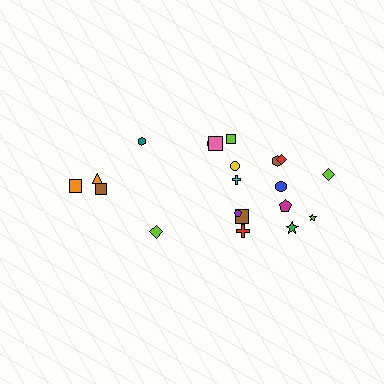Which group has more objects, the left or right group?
The right group.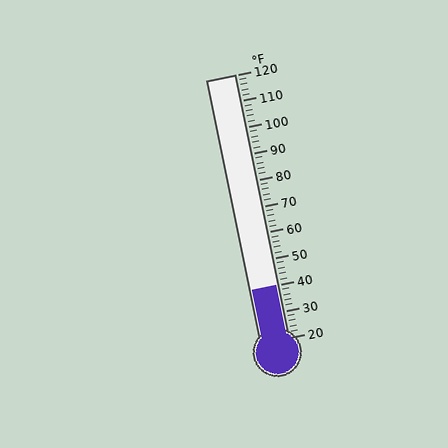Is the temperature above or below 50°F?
The temperature is below 50°F.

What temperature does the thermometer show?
The thermometer shows approximately 40°F.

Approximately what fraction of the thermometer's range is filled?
The thermometer is filled to approximately 20% of its range.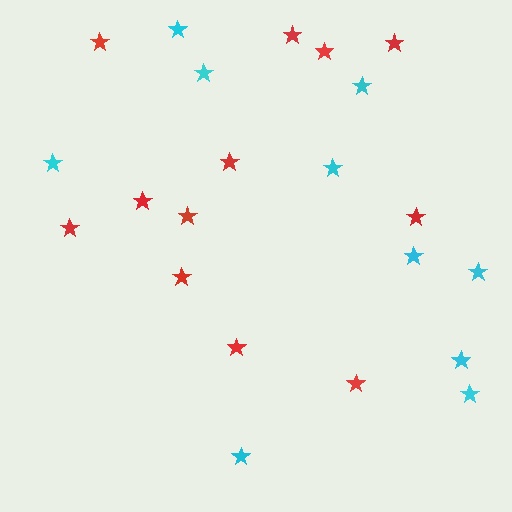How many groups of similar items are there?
There are 2 groups: one group of cyan stars (10) and one group of red stars (12).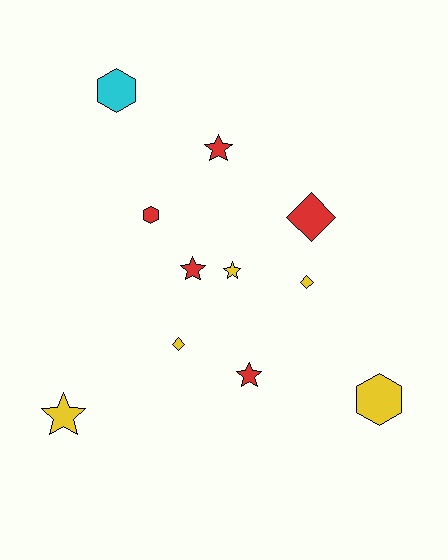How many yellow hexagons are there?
There is 1 yellow hexagon.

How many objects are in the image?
There are 11 objects.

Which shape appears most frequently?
Star, with 5 objects.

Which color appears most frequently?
Red, with 5 objects.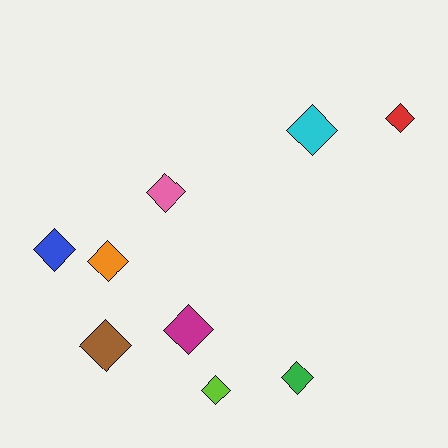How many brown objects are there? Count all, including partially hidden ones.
There is 1 brown object.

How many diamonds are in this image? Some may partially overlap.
There are 9 diamonds.